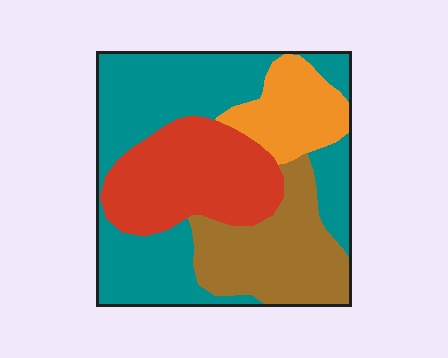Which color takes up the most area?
Teal, at roughly 40%.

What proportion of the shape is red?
Red covers 24% of the shape.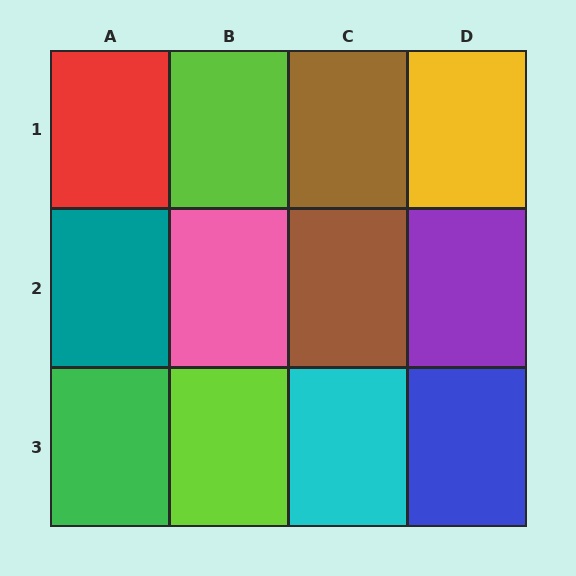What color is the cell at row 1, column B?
Lime.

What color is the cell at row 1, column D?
Yellow.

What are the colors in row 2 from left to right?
Teal, pink, brown, purple.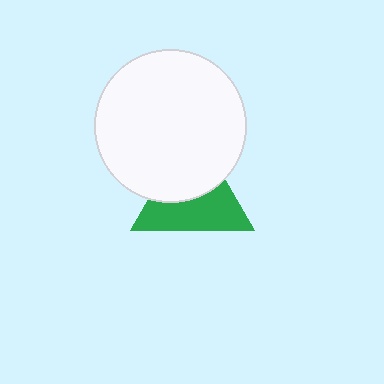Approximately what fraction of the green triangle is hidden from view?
Roughly 46% of the green triangle is hidden behind the white circle.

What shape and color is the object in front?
The object in front is a white circle.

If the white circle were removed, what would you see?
You would see the complete green triangle.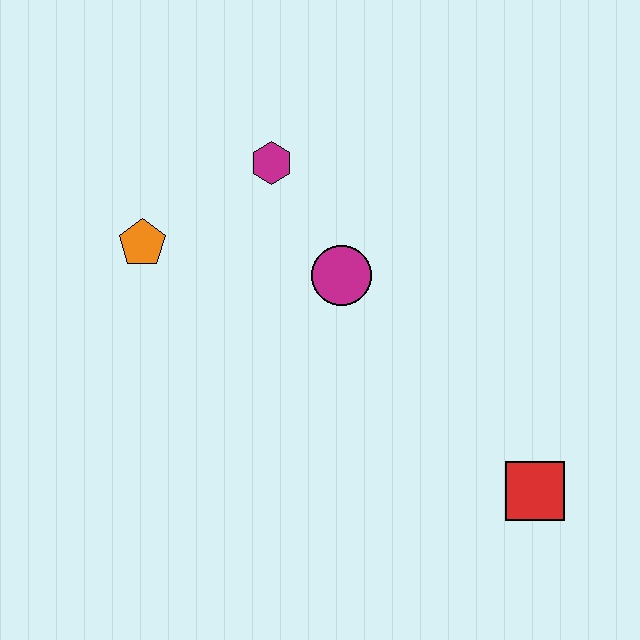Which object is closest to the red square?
The magenta circle is closest to the red square.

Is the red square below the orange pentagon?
Yes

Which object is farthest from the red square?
The orange pentagon is farthest from the red square.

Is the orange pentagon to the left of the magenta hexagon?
Yes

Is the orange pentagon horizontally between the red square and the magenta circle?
No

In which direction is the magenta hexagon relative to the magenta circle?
The magenta hexagon is above the magenta circle.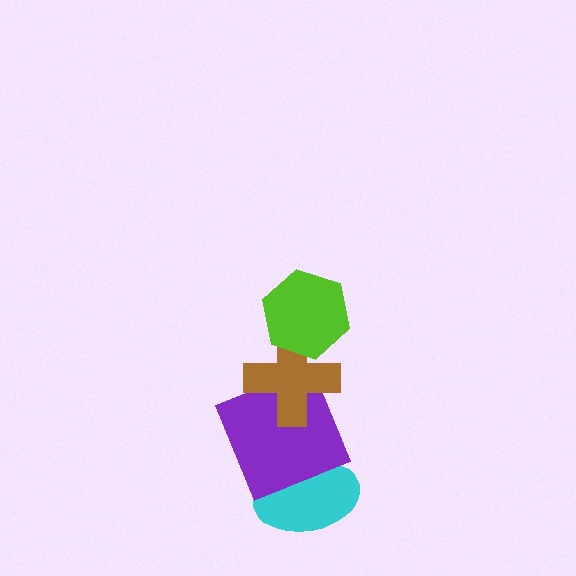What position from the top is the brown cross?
The brown cross is 2nd from the top.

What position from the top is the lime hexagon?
The lime hexagon is 1st from the top.